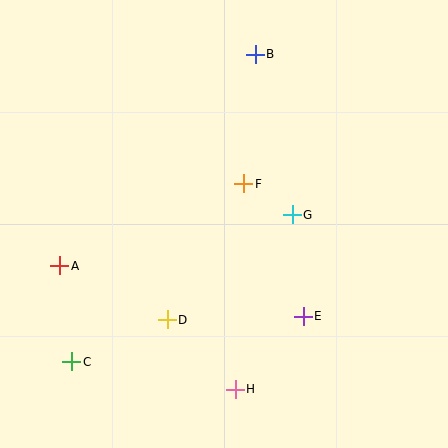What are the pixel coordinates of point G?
Point G is at (292, 215).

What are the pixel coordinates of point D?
Point D is at (167, 320).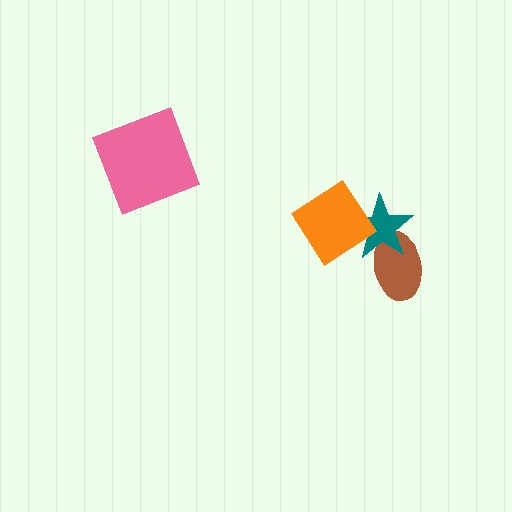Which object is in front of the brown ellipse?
The teal star is in front of the brown ellipse.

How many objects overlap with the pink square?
0 objects overlap with the pink square.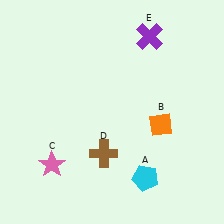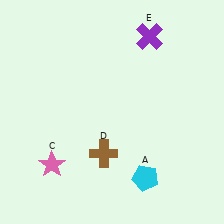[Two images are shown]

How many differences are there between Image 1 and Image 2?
There is 1 difference between the two images.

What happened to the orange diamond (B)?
The orange diamond (B) was removed in Image 2. It was in the bottom-right area of Image 1.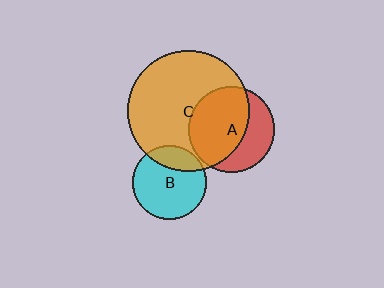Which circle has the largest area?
Circle C (orange).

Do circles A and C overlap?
Yes.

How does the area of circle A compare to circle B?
Approximately 1.4 times.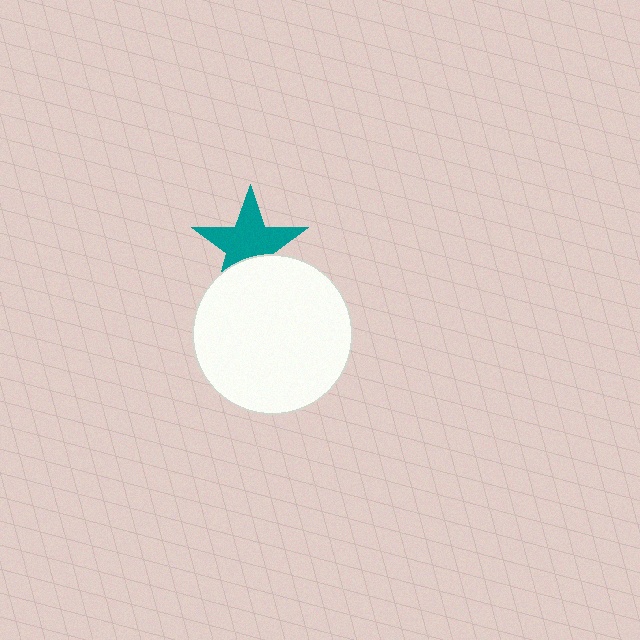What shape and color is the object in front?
The object in front is a white circle.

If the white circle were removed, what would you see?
You would see the complete teal star.